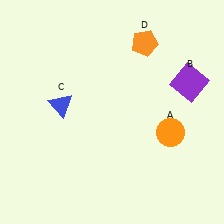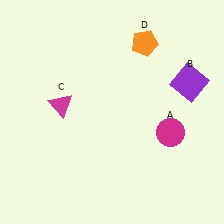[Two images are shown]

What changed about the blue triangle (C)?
In Image 1, C is blue. In Image 2, it changed to magenta.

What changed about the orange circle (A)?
In Image 1, A is orange. In Image 2, it changed to magenta.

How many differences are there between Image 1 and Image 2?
There are 2 differences between the two images.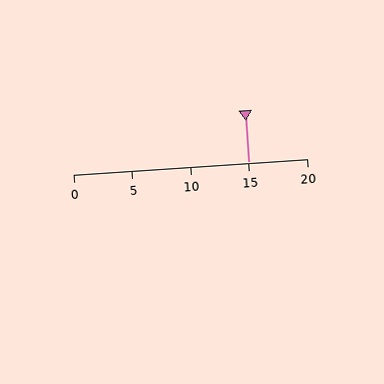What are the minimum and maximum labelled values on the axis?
The axis runs from 0 to 20.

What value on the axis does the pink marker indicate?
The marker indicates approximately 15.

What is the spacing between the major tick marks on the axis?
The major ticks are spaced 5 apart.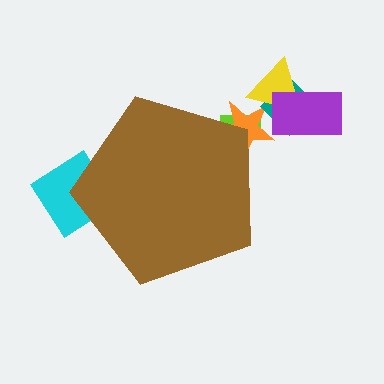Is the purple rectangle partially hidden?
No, the purple rectangle is fully visible.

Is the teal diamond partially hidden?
No, the teal diamond is fully visible.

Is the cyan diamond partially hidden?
Yes, the cyan diamond is partially hidden behind the brown pentagon.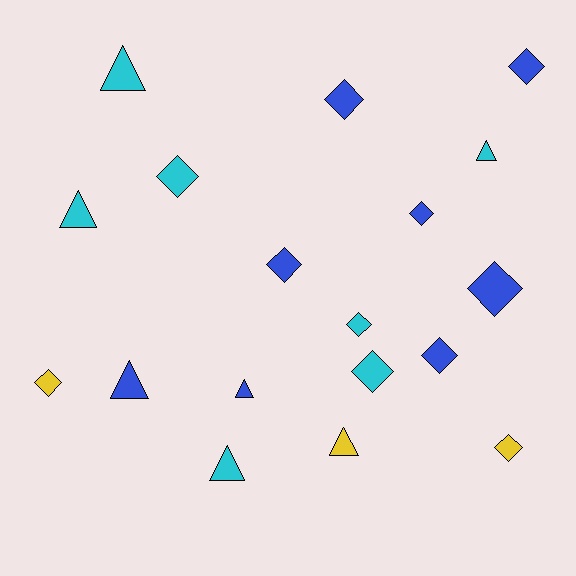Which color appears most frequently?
Blue, with 8 objects.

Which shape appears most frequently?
Diamond, with 11 objects.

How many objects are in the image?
There are 18 objects.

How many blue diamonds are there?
There are 6 blue diamonds.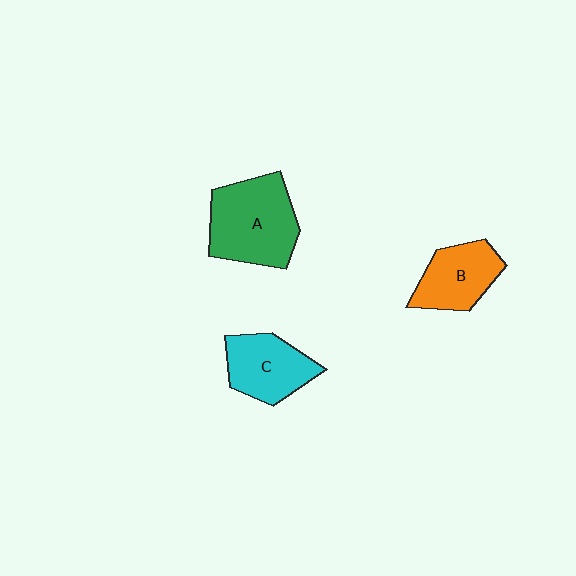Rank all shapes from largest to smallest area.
From largest to smallest: A (green), C (cyan), B (orange).